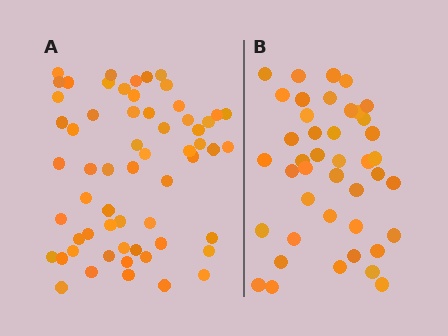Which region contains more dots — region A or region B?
Region A (the left region) has more dots.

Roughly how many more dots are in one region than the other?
Region A has approximately 20 more dots than region B.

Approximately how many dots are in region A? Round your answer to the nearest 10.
About 60 dots.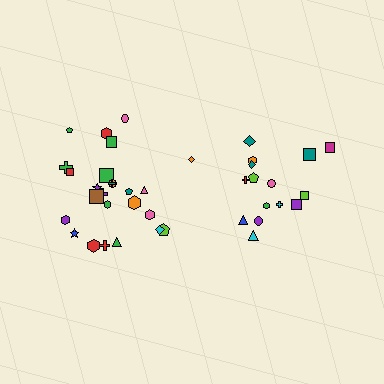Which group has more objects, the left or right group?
The left group.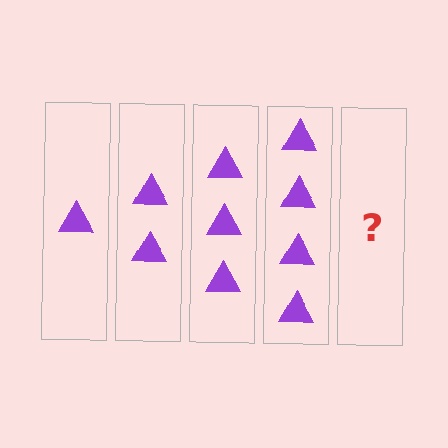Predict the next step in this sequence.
The next step is 5 triangles.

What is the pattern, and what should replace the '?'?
The pattern is that each step adds one more triangle. The '?' should be 5 triangles.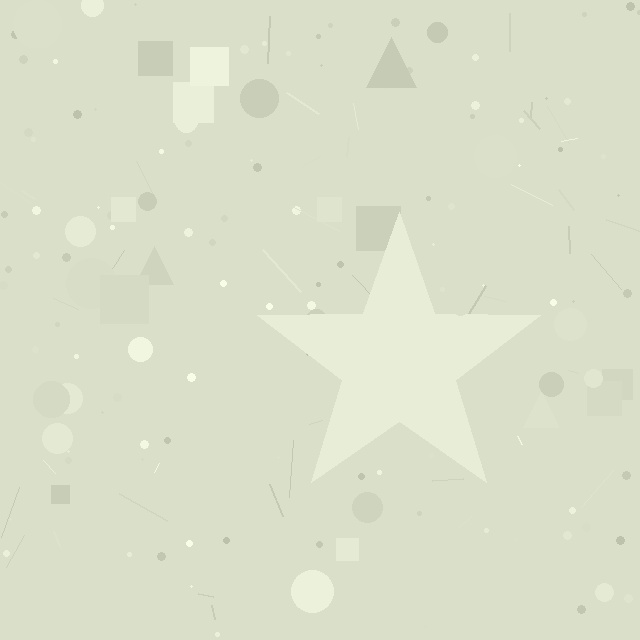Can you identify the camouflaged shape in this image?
The camouflaged shape is a star.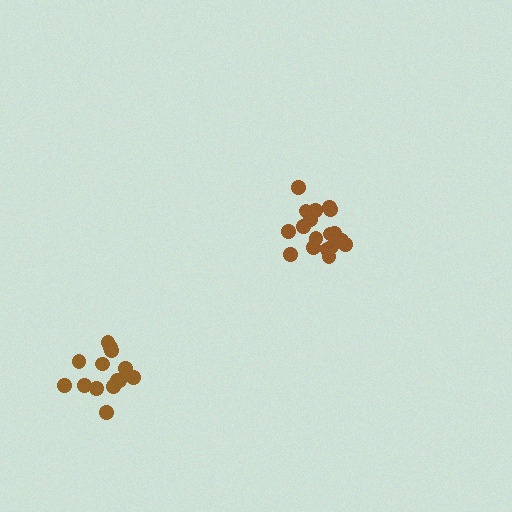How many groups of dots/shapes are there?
There are 2 groups.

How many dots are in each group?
Group 1: 19 dots, Group 2: 14 dots (33 total).